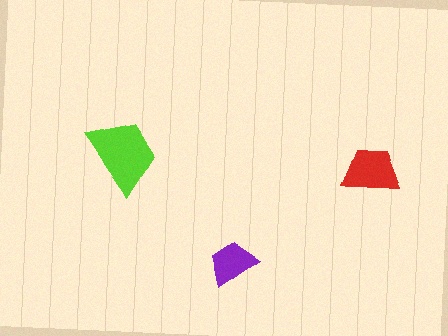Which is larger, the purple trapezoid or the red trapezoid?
The red one.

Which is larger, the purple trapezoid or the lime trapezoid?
The lime one.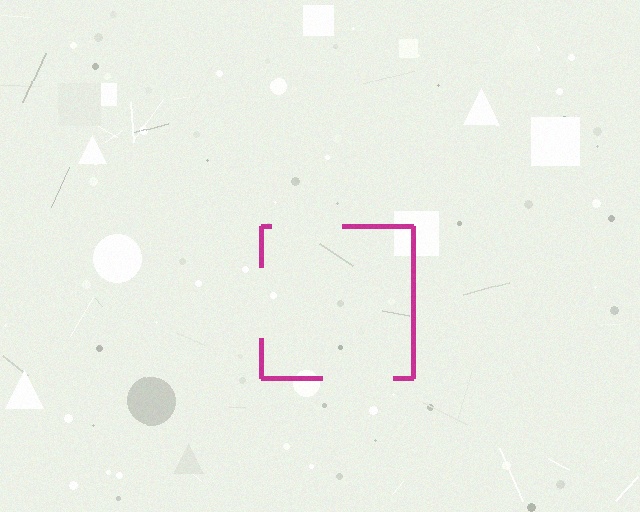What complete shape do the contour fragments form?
The contour fragments form a square.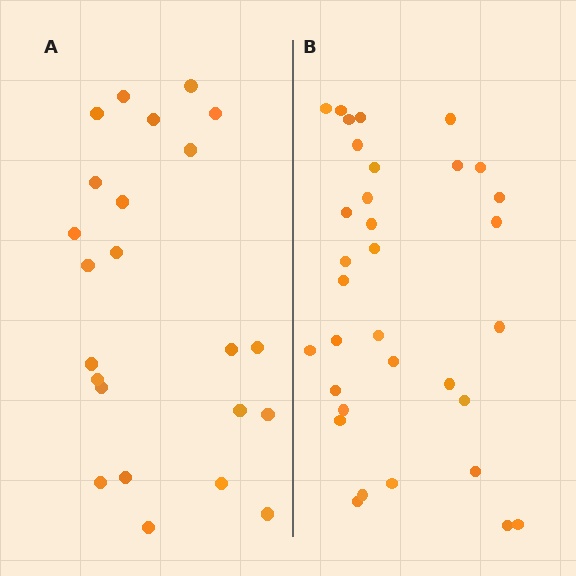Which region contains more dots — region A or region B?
Region B (the right region) has more dots.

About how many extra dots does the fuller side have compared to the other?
Region B has roughly 10 or so more dots than region A.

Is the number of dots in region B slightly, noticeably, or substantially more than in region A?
Region B has noticeably more, but not dramatically so. The ratio is roughly 1.4 to 1.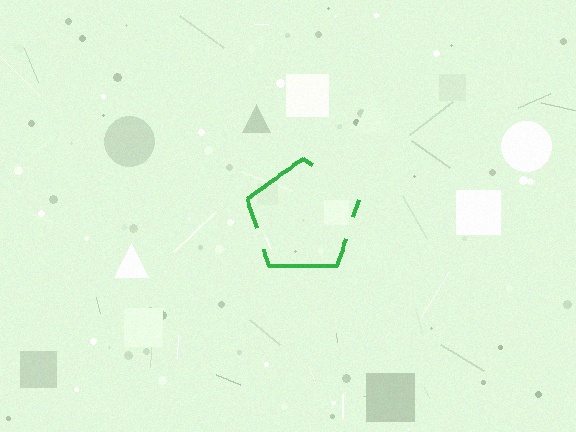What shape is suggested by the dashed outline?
The dashed outline suggests a pentagon.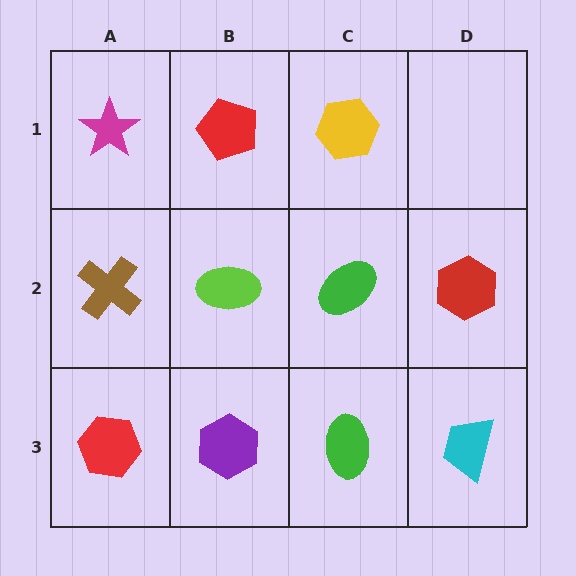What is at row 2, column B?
A lime ellipse.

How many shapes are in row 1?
3 shapes.